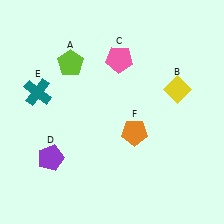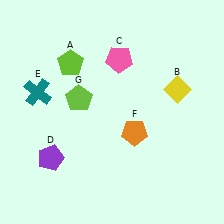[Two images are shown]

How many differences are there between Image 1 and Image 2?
There is 1 difference between the two images.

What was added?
A lime pentagon (G) was added in Image 2.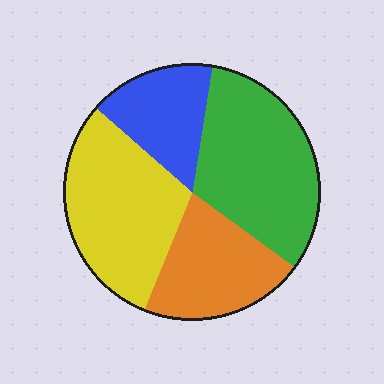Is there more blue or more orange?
Orange.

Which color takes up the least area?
Blue, at roughly 15%.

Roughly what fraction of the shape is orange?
Orange takes up about one fifth (1/5) of the shape.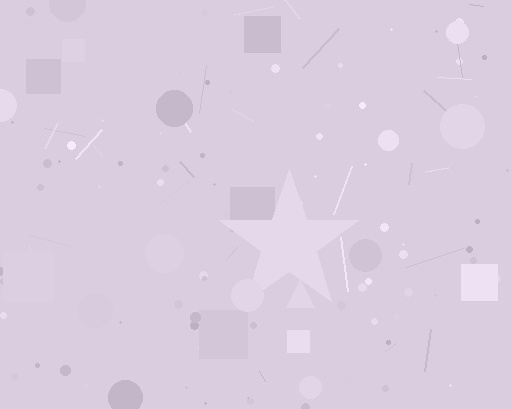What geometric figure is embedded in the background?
A star is embedded in the background.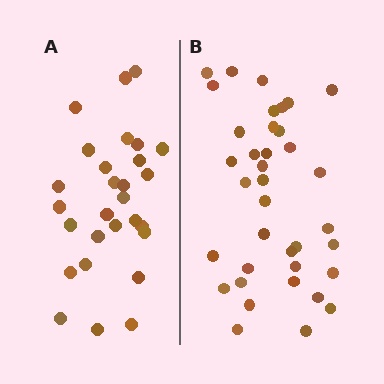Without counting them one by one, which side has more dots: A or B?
Region B (the right region) has more dots.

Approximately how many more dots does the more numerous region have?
Region B has roughly 8 or so more dots than region A.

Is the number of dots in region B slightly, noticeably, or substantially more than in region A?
Region B has noticeably more, but not dramatically so. The ratio is roughly 1.3 to 1.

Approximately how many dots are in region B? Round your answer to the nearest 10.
About 40 dots. (The exact count is 37, which rounds to 40.)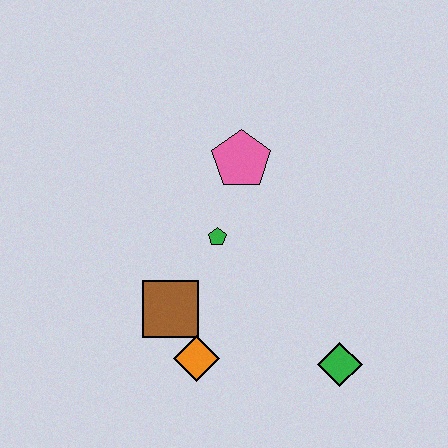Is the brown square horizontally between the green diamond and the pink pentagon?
No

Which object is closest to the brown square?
The orange diamond is closest to the brown square.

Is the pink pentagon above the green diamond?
Yes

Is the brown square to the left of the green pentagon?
Yes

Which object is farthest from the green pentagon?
The green diamond is farthest from the green pentagon.